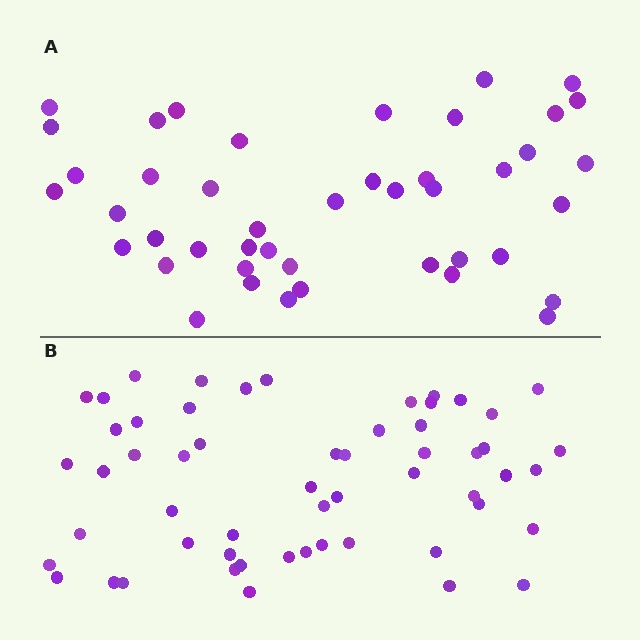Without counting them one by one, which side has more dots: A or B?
Region B (the bottom region) has more dots.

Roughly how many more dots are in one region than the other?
Region B has roughly 12 or so more dots than region A.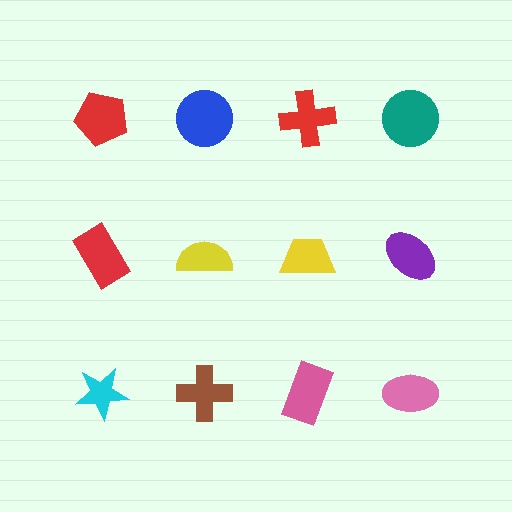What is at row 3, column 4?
A pink ellipse.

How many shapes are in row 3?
4 shapes.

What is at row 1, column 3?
A red cross.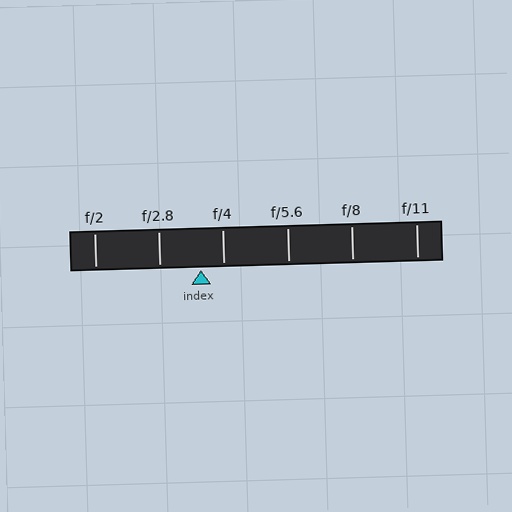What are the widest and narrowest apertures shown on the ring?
The widest aperture shown is f/2 and the narrowest is f/11.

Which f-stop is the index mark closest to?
The index mark is closest to f/4.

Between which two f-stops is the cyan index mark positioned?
The index mark is between f/2.8 and f/4.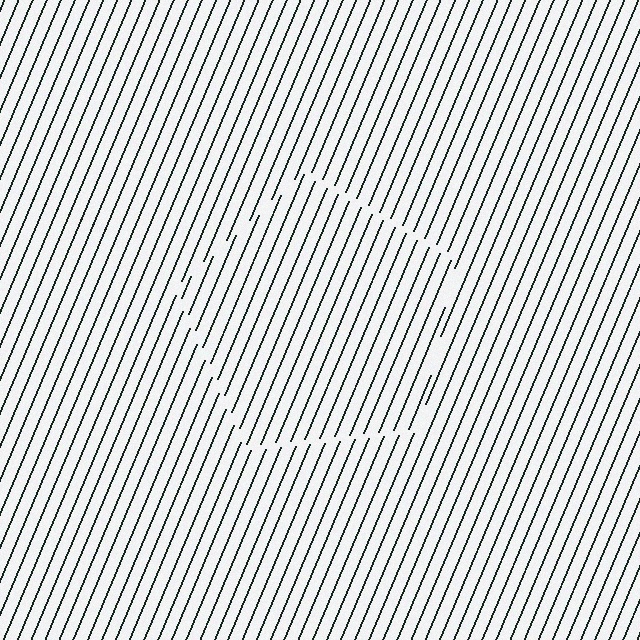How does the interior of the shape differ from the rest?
The interior of the shape contains the same grating, shifted by half a period — the contour is defined by the phase discontinuity where line-ends from the inner and outer gratings abut.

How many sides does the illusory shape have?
5 sides — the line-ends trace a pentagon.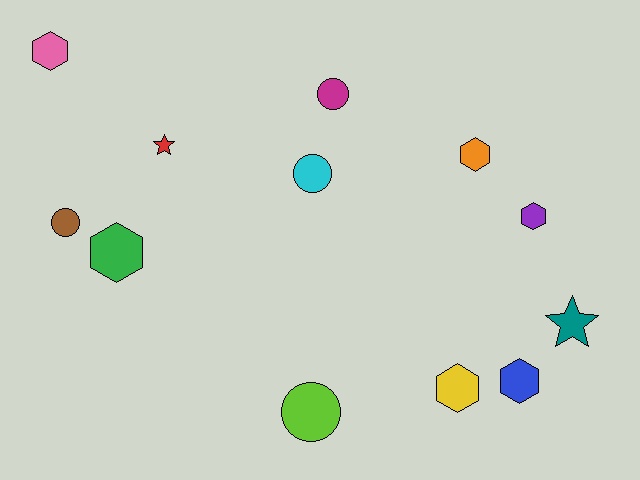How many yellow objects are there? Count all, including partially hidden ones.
There is 1 yellow object.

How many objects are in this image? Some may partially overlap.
There are 12 objects.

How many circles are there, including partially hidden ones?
There are 4 circles.